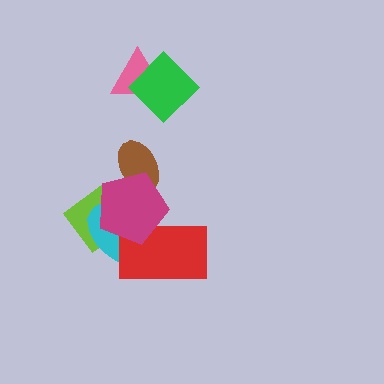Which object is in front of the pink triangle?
The green diamond is in front of the pink triangle.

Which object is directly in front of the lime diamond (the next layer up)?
The cyan ellipse is directly in front of the lime diamond.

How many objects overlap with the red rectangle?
2 objects overlap with the red rectangle.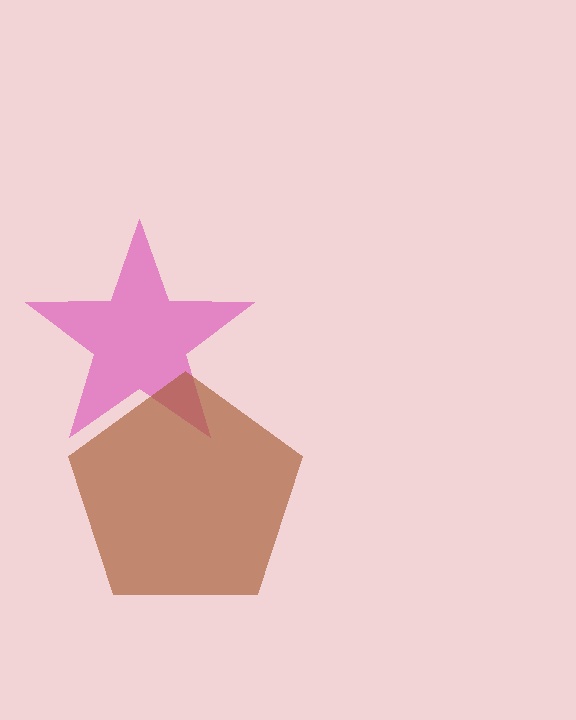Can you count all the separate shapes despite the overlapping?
Yes, there are 2 separate shapes.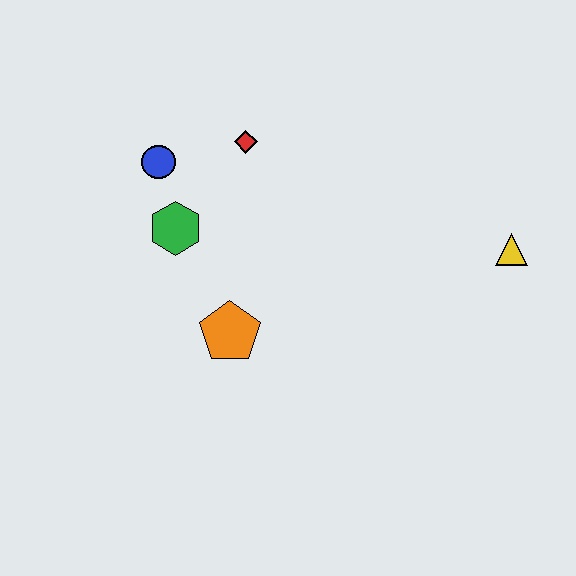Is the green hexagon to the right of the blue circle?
Yes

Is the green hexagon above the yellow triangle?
Yes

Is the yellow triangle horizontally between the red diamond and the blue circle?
No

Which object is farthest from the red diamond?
The yellow triangle is farthest from the red diamond.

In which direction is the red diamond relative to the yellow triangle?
The red diamond is to the left of the yellow triangle.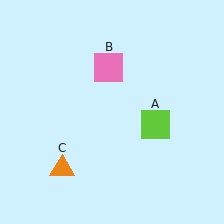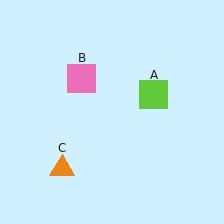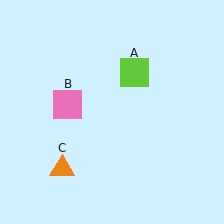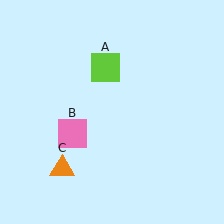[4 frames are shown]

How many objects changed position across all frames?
2 objects changed position: lime square (object A), pink square (object B).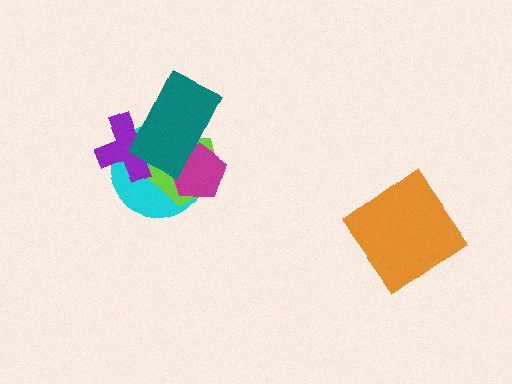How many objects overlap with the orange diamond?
0 objects overlap with the orange diamond.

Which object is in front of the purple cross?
The teal rectangle is in front of the purple cross.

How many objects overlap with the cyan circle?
4 objects overlap with the cyan circle.